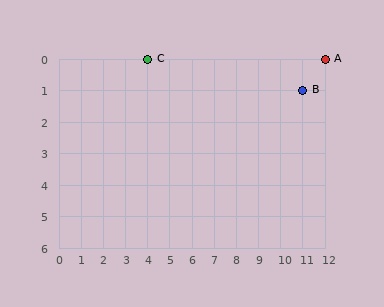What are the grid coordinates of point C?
Point C is at grid coordinates (4, 0).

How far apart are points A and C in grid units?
Points A and C are 8 columns apart.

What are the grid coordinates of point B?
Point B is at grid coordinates (11, 1).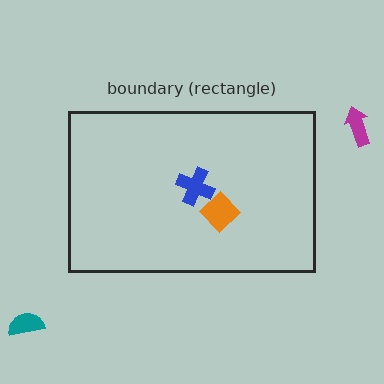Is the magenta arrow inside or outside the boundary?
Outside.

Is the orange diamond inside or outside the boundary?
Inside.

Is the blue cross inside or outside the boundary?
Inside.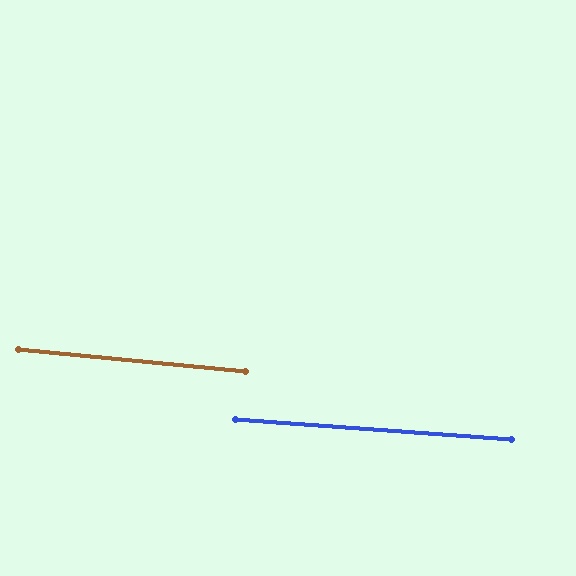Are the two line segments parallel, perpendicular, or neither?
Parallel — their directions differ by only 1.2°.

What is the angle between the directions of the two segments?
Approximately 1 degree.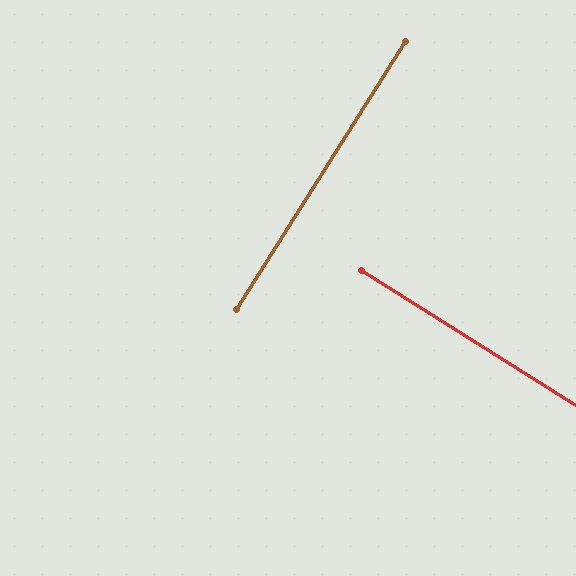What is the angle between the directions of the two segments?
Approximately 90 degrees.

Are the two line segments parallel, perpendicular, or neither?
Perpendicular — they meet at approximately 90°.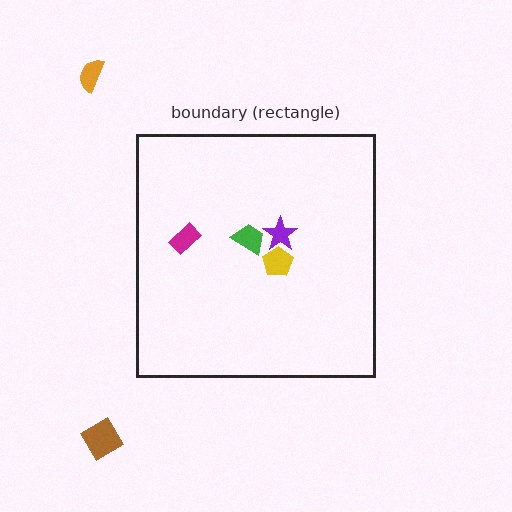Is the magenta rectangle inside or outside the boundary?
Inside.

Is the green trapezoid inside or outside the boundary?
Inside.